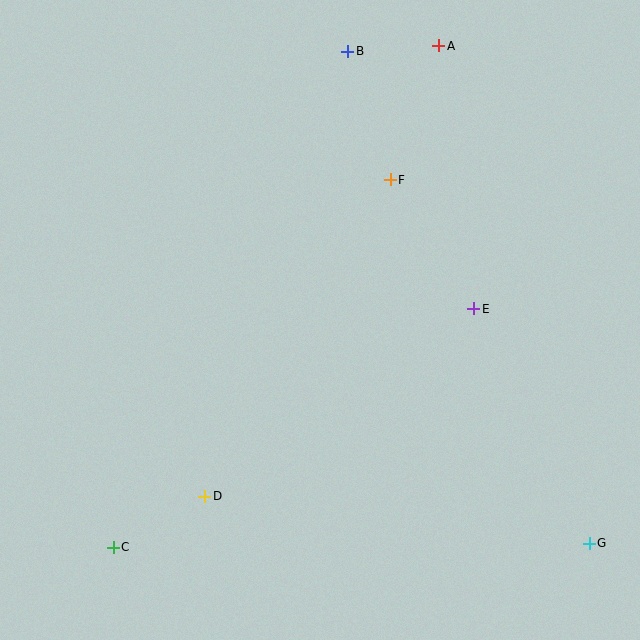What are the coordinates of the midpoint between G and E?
The midpoint between G and E is at (532, 426).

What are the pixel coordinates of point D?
Point D is at (205, 496).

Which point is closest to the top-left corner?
Point B is closest to the top-left corner.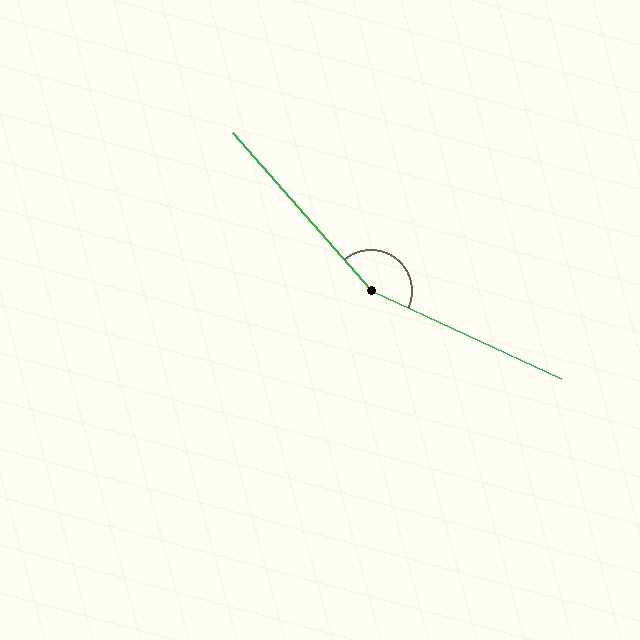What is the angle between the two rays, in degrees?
Approximately 156 degrees.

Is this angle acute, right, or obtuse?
It is obtuse.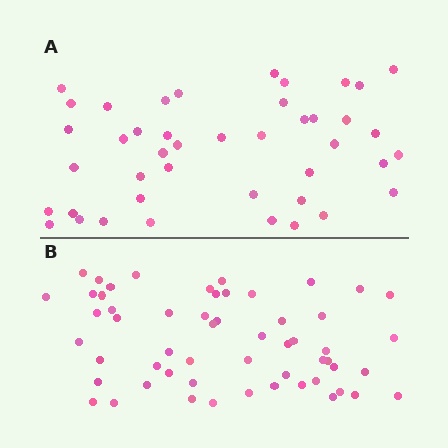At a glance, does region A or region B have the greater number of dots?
Region B (the bottom region) has more dots.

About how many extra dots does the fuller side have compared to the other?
Region B has approximately 15 more dots than region A.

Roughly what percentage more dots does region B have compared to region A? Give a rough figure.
About 30% more.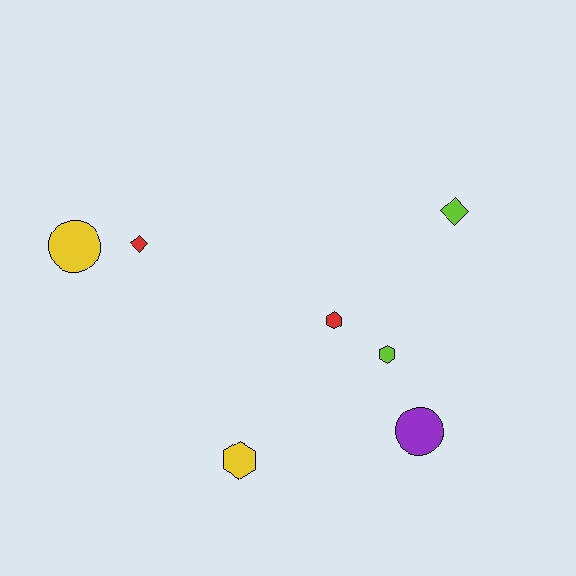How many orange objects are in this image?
There are no orange objects.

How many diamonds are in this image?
There are 2 diamonds.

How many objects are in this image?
There are 7 objects.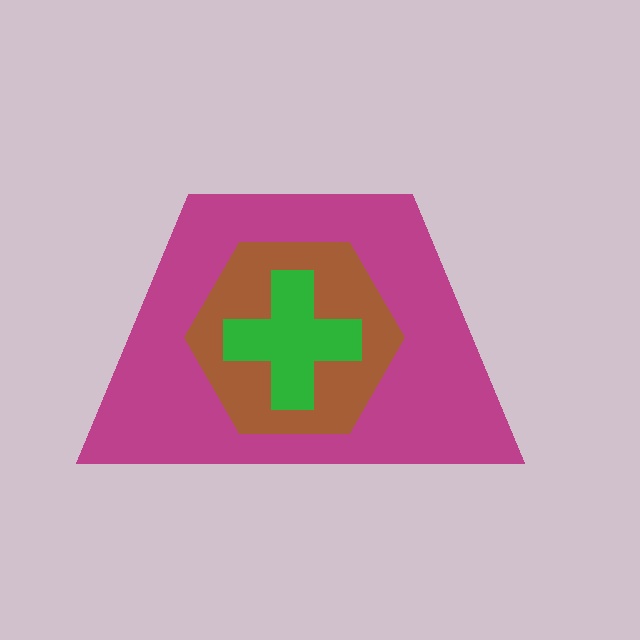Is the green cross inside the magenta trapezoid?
Yes.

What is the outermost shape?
The magenta trapezoid.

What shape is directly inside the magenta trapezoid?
The brown hexagon.